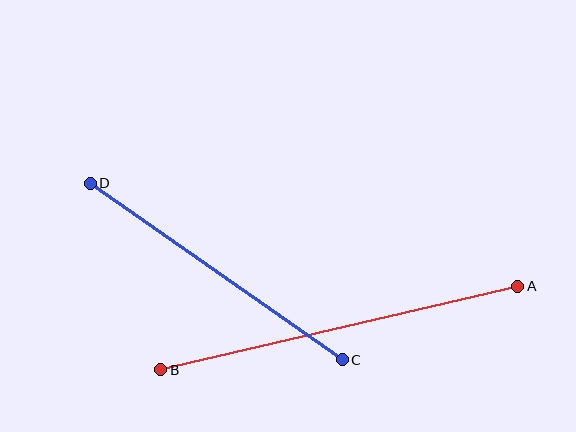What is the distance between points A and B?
The distance is approximately 367 pixels.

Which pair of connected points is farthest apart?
Points A and B are farthest apart.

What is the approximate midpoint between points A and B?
The midpoint is at approximately (339, 328) pixels.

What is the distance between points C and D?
The distance is approximately 308 pixels.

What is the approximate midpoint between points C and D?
The midpoint is at approximately (216, 272) pixels.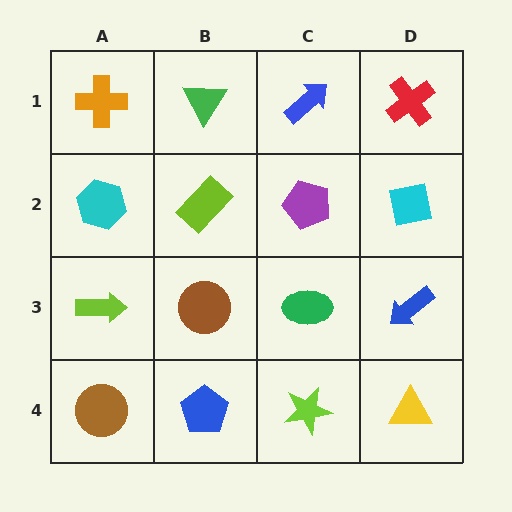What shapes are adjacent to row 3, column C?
A purple pentagon (row 2, column C), a lime star (row 4, column C), a brown circle (row 3, column B), a blue arrow (row 3, column D).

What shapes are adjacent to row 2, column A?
An orange cross (row 1, column A), a lime arrow (row 3, column A), a lime rectangle (row 2, column B).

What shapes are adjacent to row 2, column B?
A green triangle (row 1, column B), a brown circle (row 3, column B), a cyan hexagon (row 2, column A), a purple pentagon (row 2, column C).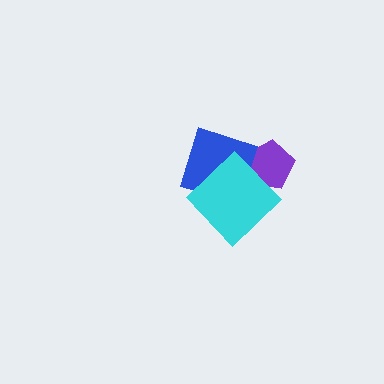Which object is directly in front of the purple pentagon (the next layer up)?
The blue diamond is directly in front of the purple pentagon.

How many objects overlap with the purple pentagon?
2 objects overlap with the purple pentagon.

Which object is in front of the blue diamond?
The cyan diamond is in front of the blue diamond.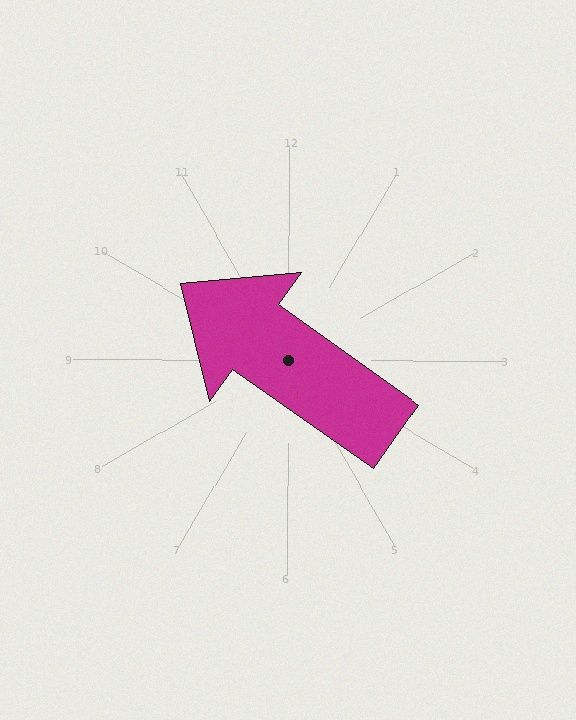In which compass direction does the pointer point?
Northwest.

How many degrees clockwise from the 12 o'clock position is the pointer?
Approximately 305 degrees.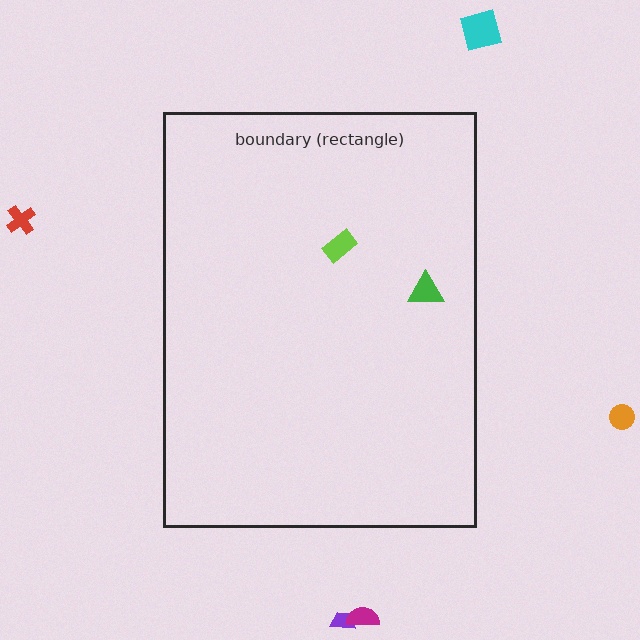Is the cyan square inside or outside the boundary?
Outside.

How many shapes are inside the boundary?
2 inside, 5 outside.